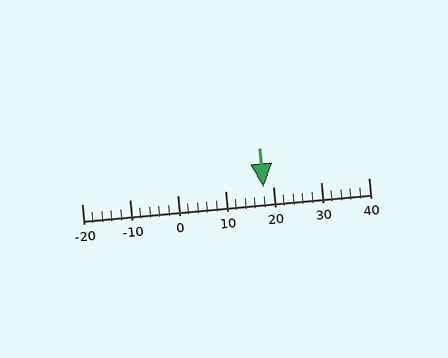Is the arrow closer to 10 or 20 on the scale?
The arrow is closer to 20.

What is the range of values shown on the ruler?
The ruler shows values from -20 to 40.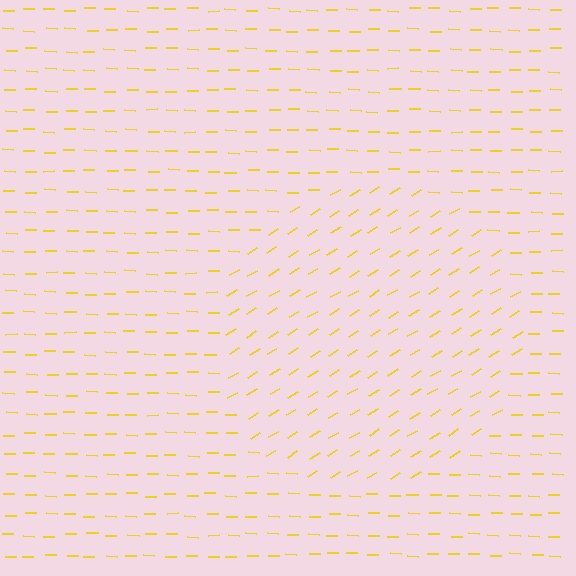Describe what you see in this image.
The image is filled with small yellow line segments. A circle region in the image has lines oriented differently from the surrounding lines, creating a visible texture boundary.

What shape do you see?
I see a circle.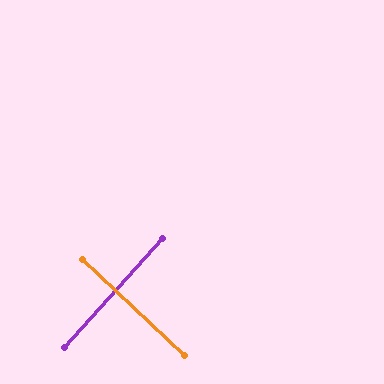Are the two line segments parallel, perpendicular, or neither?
Perpendicular — they meet at approximately 89°.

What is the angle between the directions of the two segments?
Approximately 89 degrees.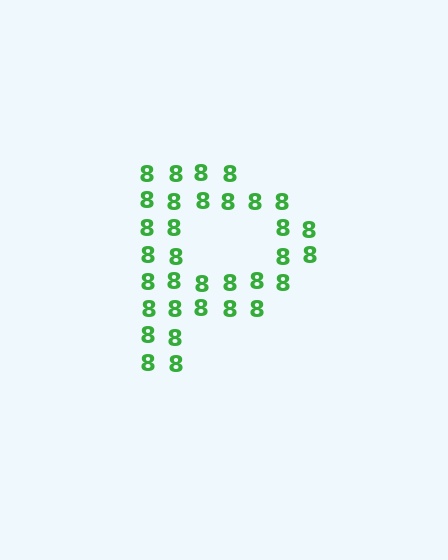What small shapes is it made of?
It is made of small digit 8's.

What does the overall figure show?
The overall figure shows the letter P.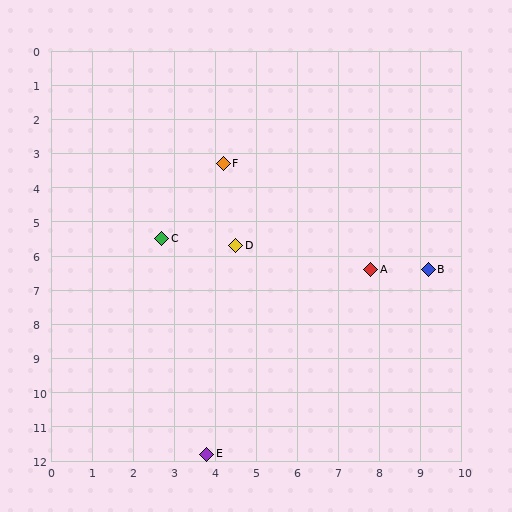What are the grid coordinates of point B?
Point B is at approximately (9.2, 6.4).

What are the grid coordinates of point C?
Point C is at approximately (2.7, 5.5).